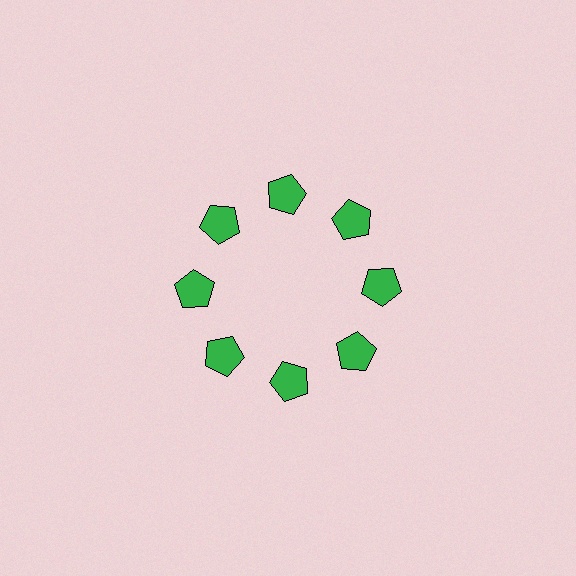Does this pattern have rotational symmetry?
Yes, this pattern has 8-fold rotational symmetry. It looks the same after rotating 45 degrees around the center.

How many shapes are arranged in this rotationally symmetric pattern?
There are 8 shapes, arranged in 8 groups of 1.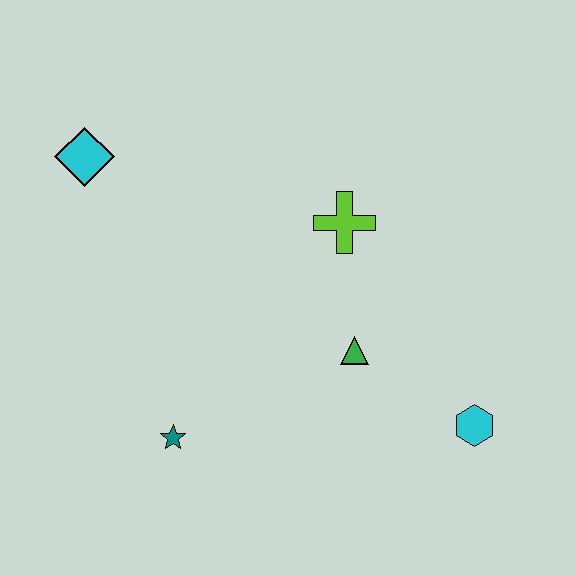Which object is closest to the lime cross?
The green triangle is closest to the lime cross.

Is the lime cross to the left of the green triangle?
Yes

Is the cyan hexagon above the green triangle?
No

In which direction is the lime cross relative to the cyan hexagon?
The lime cross is above the cyan hexagon.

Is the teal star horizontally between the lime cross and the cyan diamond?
Yes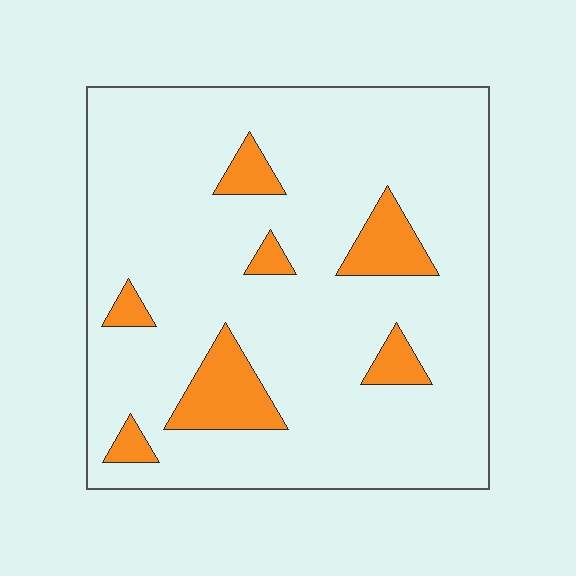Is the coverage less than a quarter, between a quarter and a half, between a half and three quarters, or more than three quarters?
Less than a quarter.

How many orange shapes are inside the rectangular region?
7.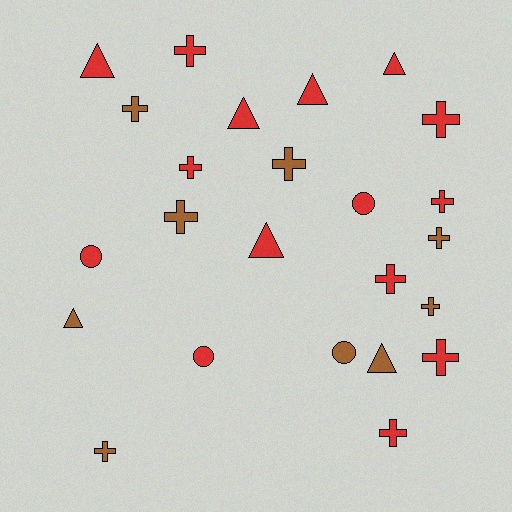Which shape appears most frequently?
Cross, with 13 objects.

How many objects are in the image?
There are 24 objects.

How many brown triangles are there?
There are 2 brown triangles.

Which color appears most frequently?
Red, with 15 objects.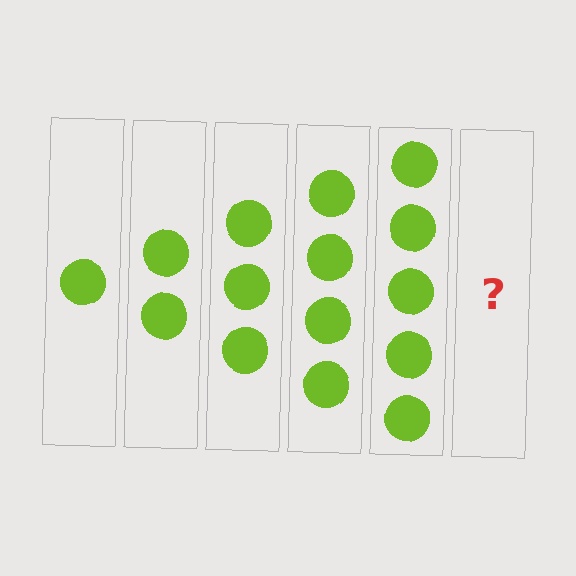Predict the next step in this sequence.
The next step is 6 circles.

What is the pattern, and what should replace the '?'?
The pattern is that each step adds one more circle. The '?' should be 6 circles.